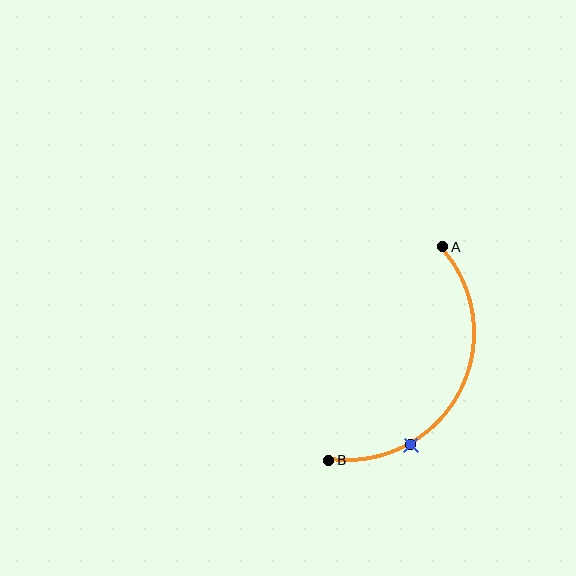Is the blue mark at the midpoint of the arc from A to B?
No. The blue mark lies on the arc but is closer to endpoint B. The arc midpoint would be at the point on the curve equidistant along the arc from both A and B.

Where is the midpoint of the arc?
The arc midpoint is the point on the curve farthest from the straight line joining A and B. It sits to the right of that line.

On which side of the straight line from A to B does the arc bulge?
The arc bulges to the right of the straight line connecting A and B.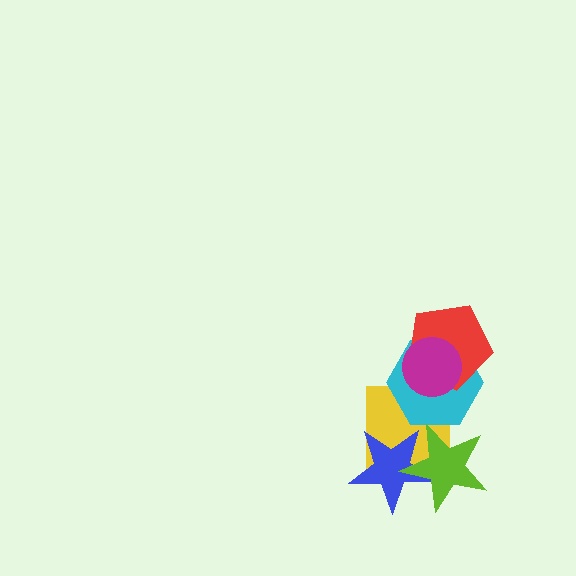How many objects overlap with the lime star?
3 objects overlap with the lime star.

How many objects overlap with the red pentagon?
2 objects overlap with the red pentagon.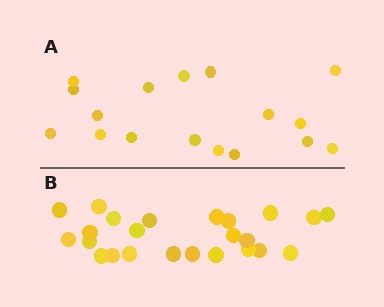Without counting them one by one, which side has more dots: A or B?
Region B (the bottom region) has more dots.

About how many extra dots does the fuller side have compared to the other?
Region B has roughly 8 or so more dots than region A.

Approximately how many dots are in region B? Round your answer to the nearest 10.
About 20 dots. (The exact count is 24, which rounds to 20.)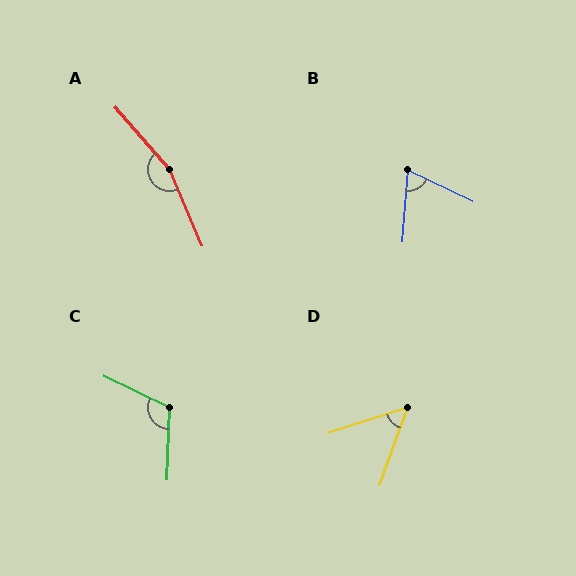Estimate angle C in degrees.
Approximately 114 degrees.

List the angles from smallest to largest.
D (53°), B (68°), C (114°), A (162°).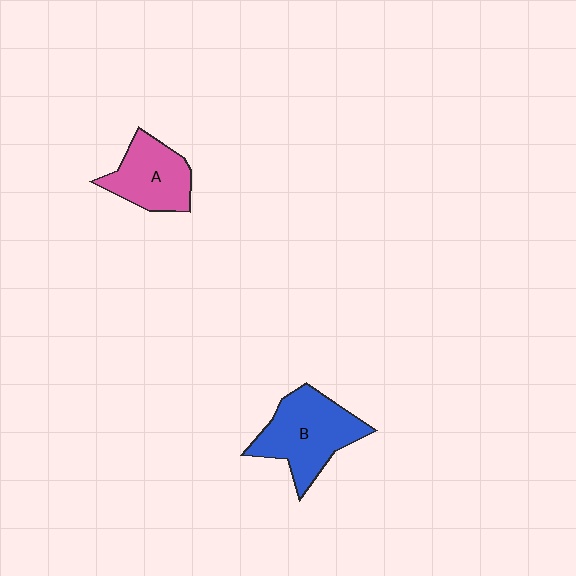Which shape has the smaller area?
Shape A (pink).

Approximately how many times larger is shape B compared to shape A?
Approximately 1.3 times.